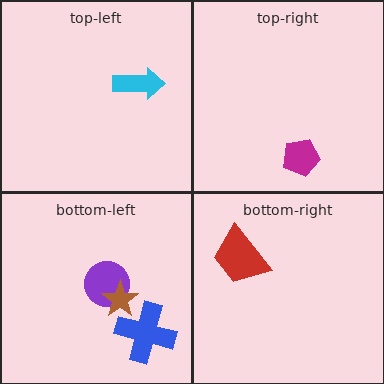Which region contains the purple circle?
The bottom-left region.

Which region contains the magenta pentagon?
The top-right region.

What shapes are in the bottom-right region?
The red trapezoid.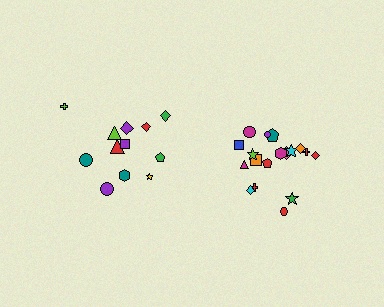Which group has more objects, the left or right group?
The right group.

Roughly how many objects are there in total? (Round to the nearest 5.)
Roughly 30 objects in total.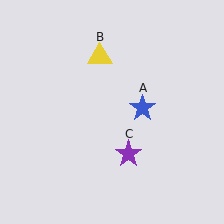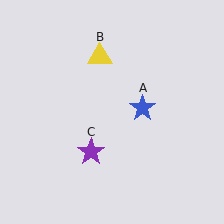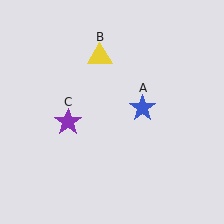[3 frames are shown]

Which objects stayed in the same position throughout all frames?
Blue star (object A) and yellow triangle (object B) remained stationary.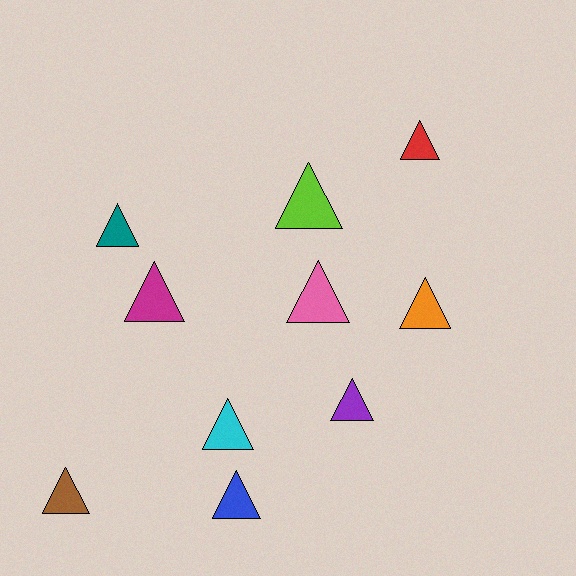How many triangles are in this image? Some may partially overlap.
There are 10 triangles.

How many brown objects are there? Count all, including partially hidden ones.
There is 1 brown object.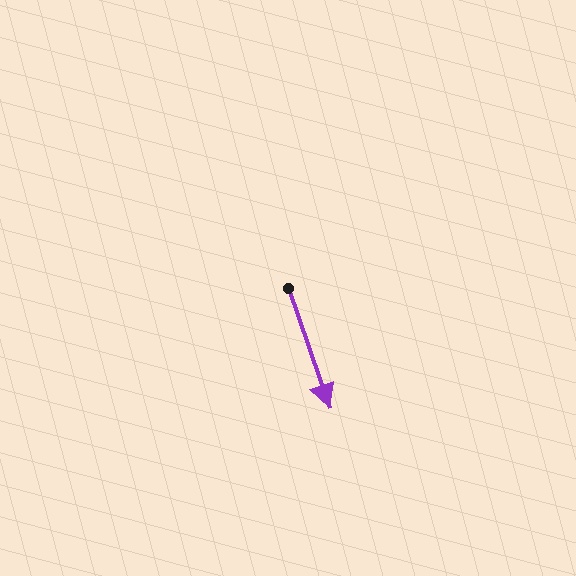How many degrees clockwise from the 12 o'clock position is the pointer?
Approximately 161 degrees.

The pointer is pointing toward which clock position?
Roughly 5 o'clock.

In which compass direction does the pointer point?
South.